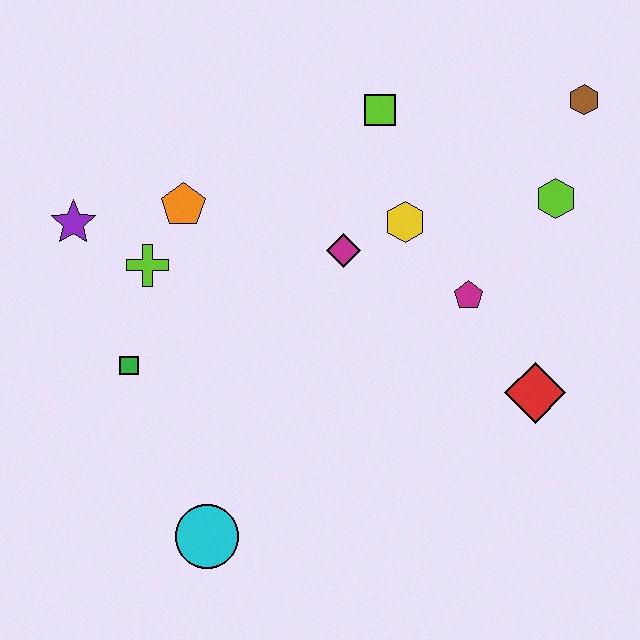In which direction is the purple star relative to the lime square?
The purple star is to the left of the lime square.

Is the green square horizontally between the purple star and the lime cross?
Yes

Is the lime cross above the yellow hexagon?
No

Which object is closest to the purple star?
The lime cross is closest to the purple star.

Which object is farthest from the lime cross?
The brown hexagon is farthest from the lime cross.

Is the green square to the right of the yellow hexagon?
No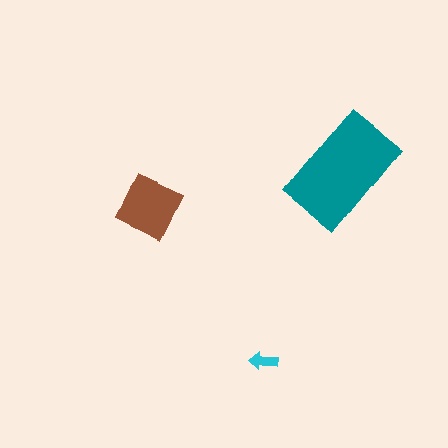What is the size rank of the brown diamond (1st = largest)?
2nd.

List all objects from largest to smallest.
The teal rectangle, the brown diamond, the cyan arrow.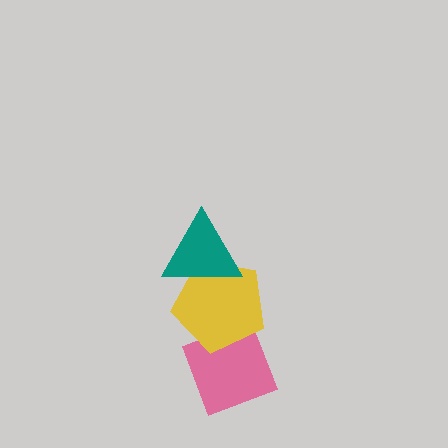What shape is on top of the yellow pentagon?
The teal triangle is on top of the yellow pentagon.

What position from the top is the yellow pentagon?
The yellow pentagon is 2nd from the top.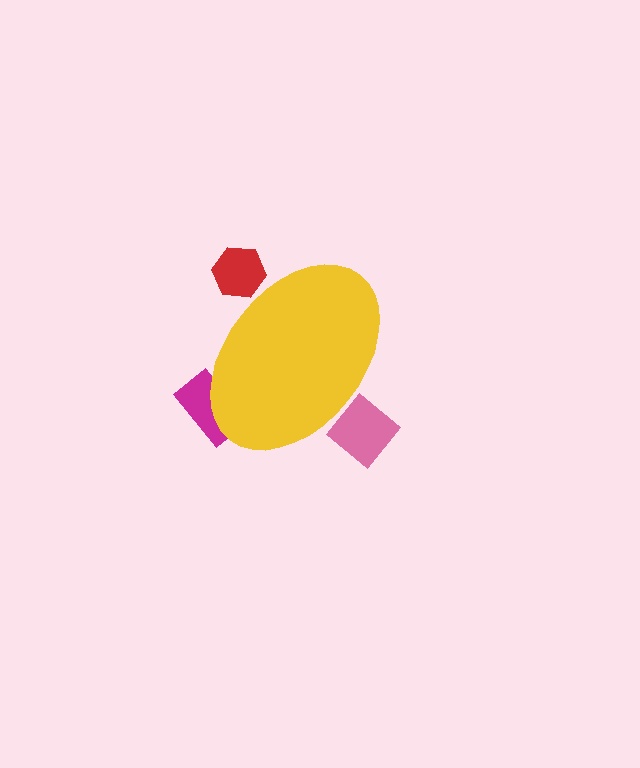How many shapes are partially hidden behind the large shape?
3 shapes are partially hidden.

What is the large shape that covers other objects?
A yellow ellipse.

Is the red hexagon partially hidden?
Yes, the red hexagon is partially hidden behind the yellow ellipse.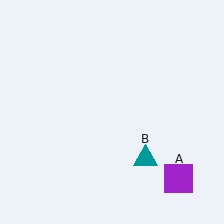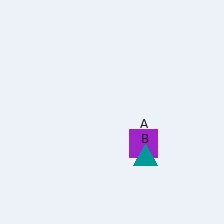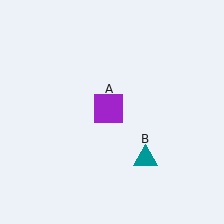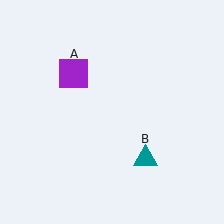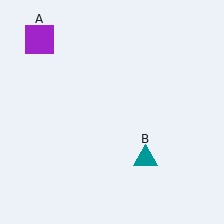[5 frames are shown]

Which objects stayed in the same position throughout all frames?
Teal triangle (object B) remained stationary.